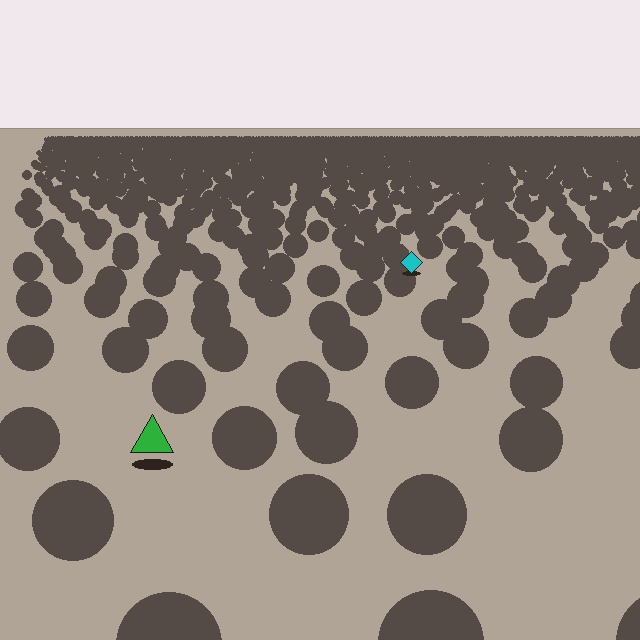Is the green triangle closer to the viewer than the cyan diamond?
Yes. The green triangle is closer — you can tell from the texture gradient: the ground texture is coarser near it.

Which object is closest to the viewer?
The green triangle is closest. The texture marks near it are larger and more spread out.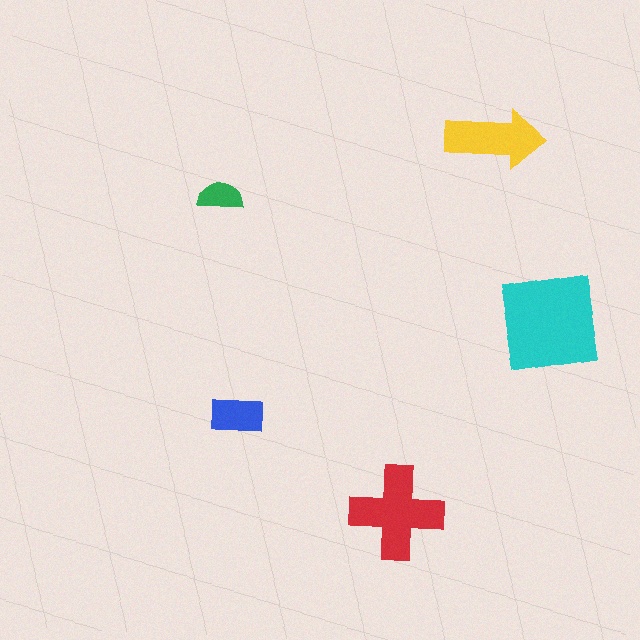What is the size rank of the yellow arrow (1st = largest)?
3rd.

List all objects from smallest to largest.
The green semicircle, the blue rectangle, the yellow arrow, the red cross, the cyan square.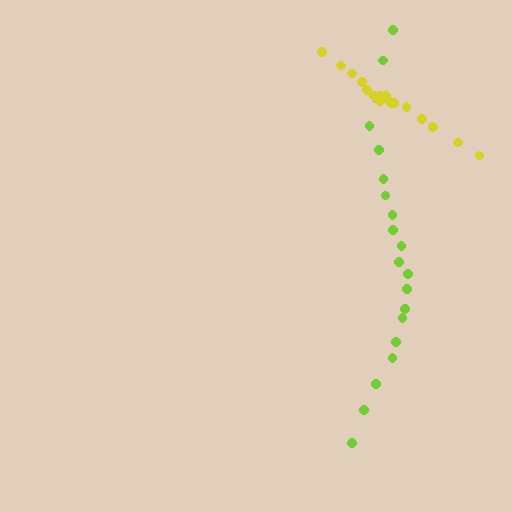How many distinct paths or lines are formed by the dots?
There are 2 distinct paths.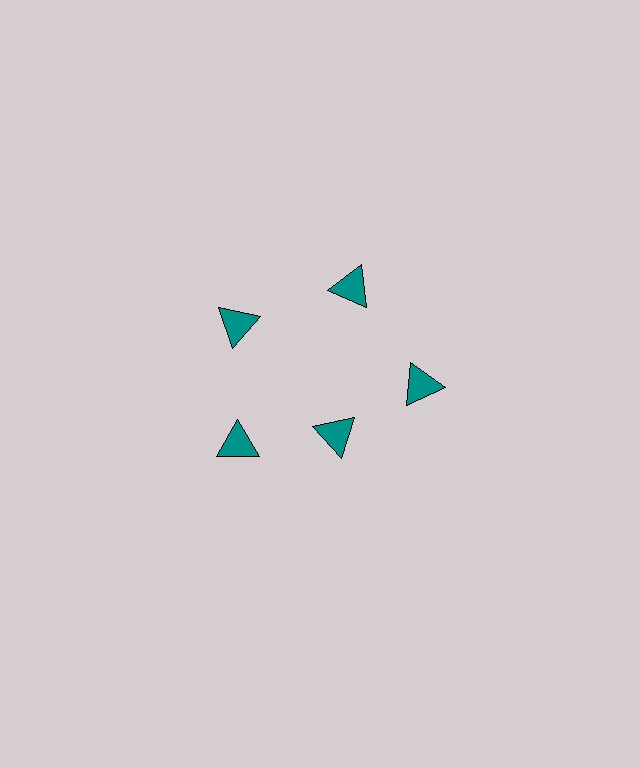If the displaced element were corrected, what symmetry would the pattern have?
It would have 5-fold rotational symmetry — the pattern would map onto itself every 72 degrees.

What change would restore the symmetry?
The symmetry would be restored by moving it outward, back onto the ring so that all 5 triangles sit at equal angles and equal distance from the center.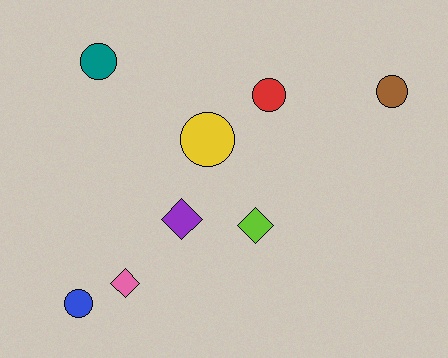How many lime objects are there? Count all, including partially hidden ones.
There is 1 lime object.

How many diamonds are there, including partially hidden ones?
There are 3 diamonds.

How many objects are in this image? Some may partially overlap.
There are 8 objects.